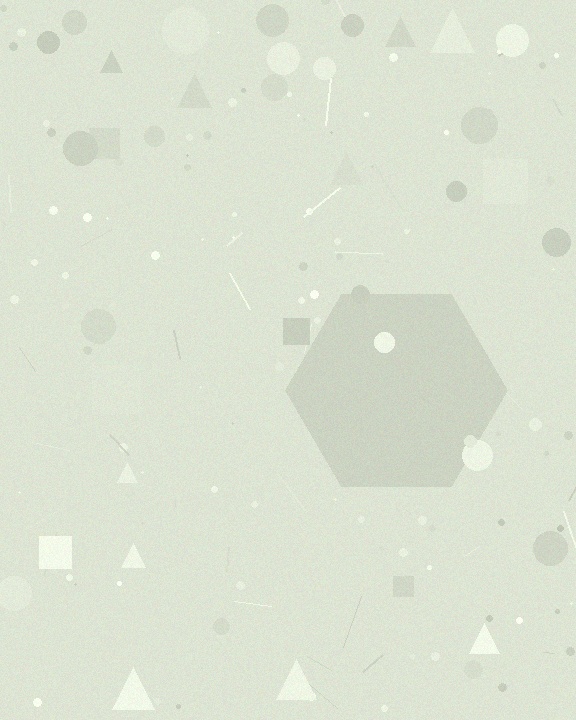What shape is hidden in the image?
A hexagon is hidden in the image.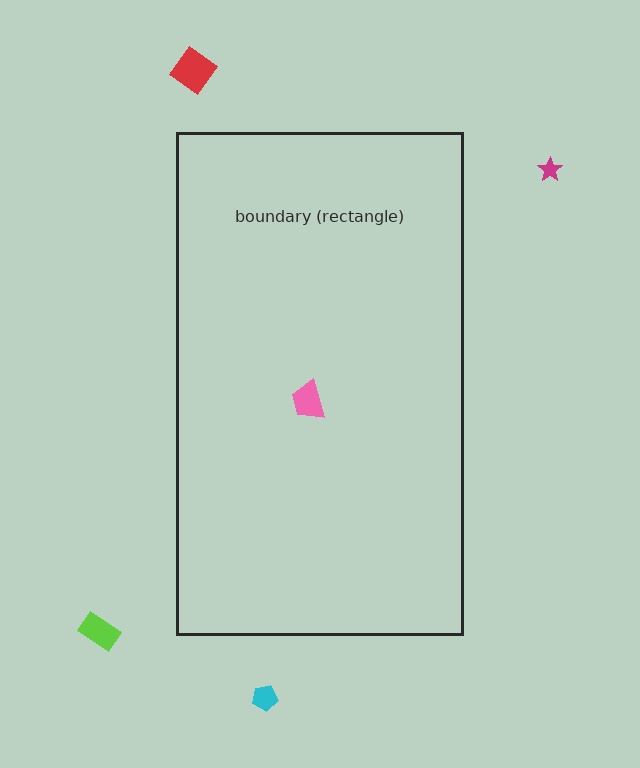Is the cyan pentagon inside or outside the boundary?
Outside.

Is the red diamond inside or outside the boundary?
Outside.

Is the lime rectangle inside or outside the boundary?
Outside.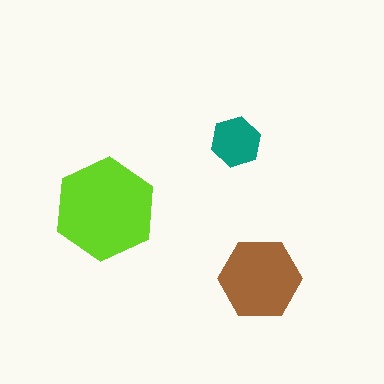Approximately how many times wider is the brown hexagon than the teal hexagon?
About 1.5 times wider.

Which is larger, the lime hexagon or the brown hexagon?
The lime one.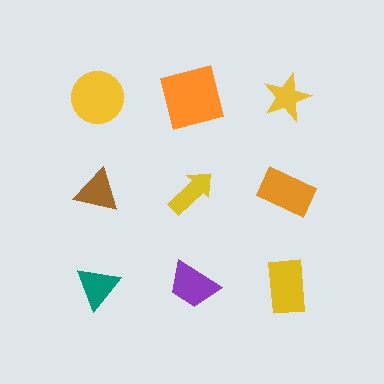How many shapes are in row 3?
3 shapes.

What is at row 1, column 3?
A yellow star.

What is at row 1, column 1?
A yellow circle.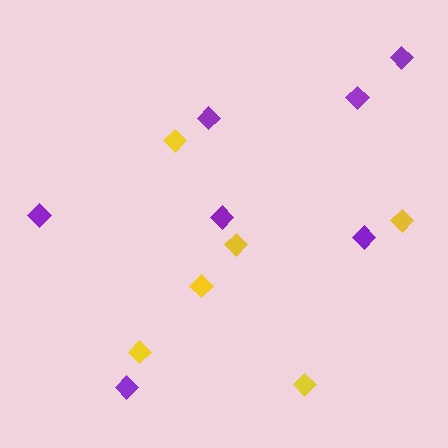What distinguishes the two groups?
There are 2 groups: one group of yellow diamonds (6) and one group of purple diamonds (7).